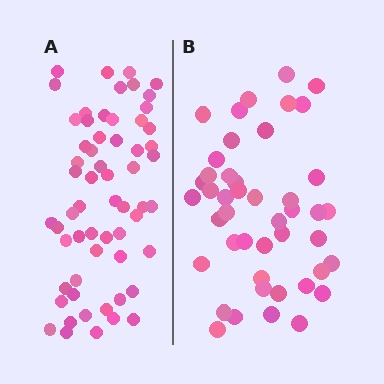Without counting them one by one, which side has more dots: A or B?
Region A (the left region) has more dots.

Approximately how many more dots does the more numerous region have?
Region A has approximately 15 more dots than region B.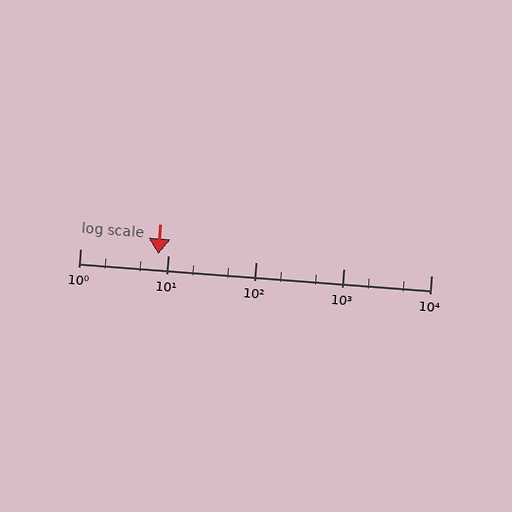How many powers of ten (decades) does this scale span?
The scale spans 4 decades, from 1 to 10000.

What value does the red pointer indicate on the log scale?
The pointer indicates approximately 7.7.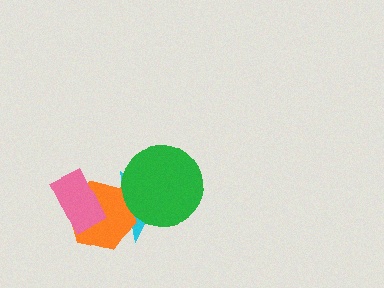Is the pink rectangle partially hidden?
No, no other shape covers it.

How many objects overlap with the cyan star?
2 objects overlap with the cyan star.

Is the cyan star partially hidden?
Yes, it is partially covered by another shape.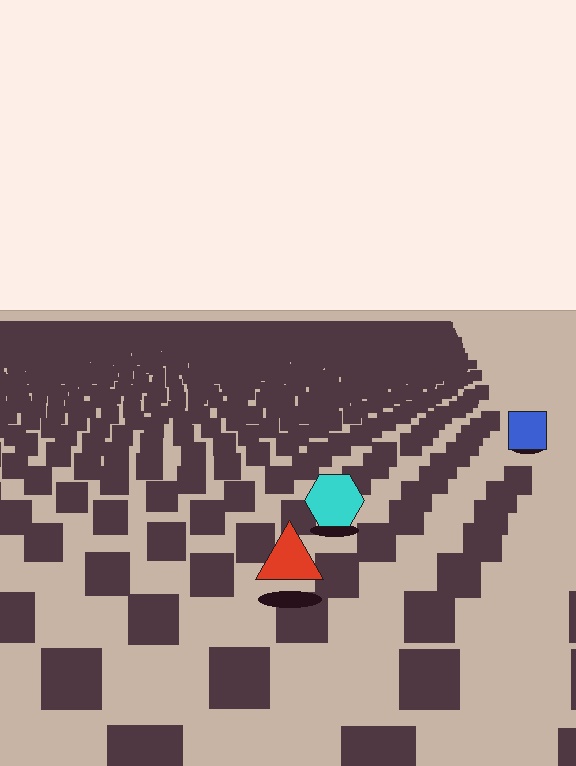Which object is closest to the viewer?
The red triangle is closest. The texture marks near it are larger and more spread out.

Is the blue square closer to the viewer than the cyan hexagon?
No. The cyan hexagon is closer — you can tell from the texture gradient: the ground texture is coarser near it.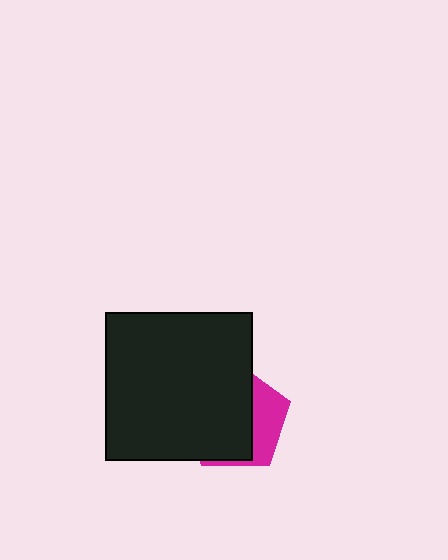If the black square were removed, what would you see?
You would see the complete magenta pentagon.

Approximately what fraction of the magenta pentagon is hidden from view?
Roughly 69% of the magenta pentagon is hidden behind the black square.